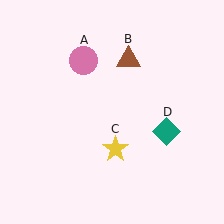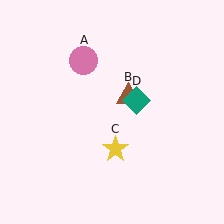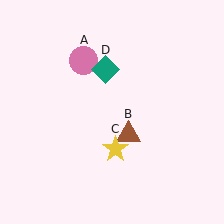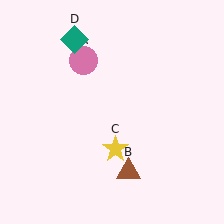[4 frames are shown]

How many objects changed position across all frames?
2 objects changed position: brown triangle (object B), teal diamond (object D).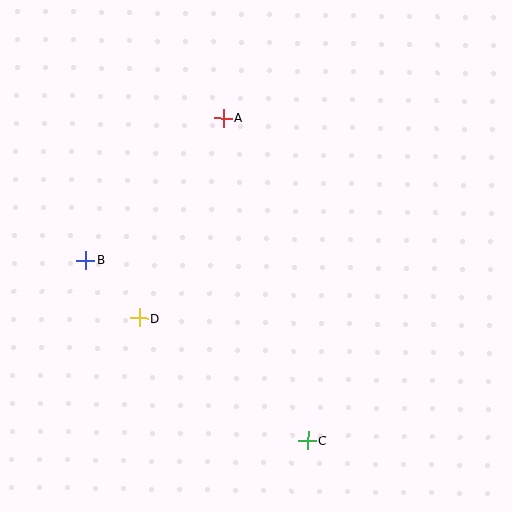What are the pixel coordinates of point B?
Point B is at (86, 260).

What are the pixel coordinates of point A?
Point A is at (223, 118).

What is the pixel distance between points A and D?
The distance between A and D is 217 pixels.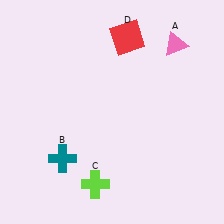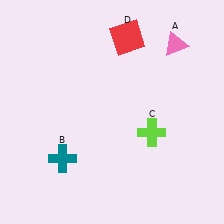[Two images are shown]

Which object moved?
The lime cross (C) moved right.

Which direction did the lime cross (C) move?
The lime cross (C) moved right.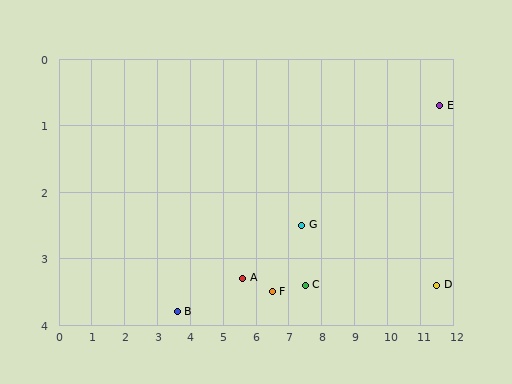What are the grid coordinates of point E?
Point E is at approximately (11.6, 0.7).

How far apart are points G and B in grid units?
Points G and B are about 4.0 grid units apart.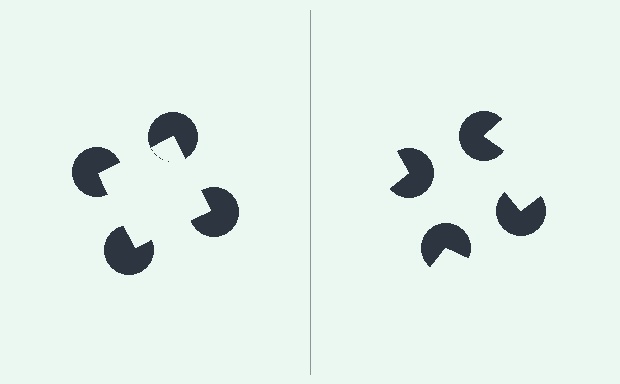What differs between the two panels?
The pac-man discs are positioned identically on both sides; only the wedge orientations differ. On the left they align to a square; on the right they are misaligned.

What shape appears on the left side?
An illusory square.